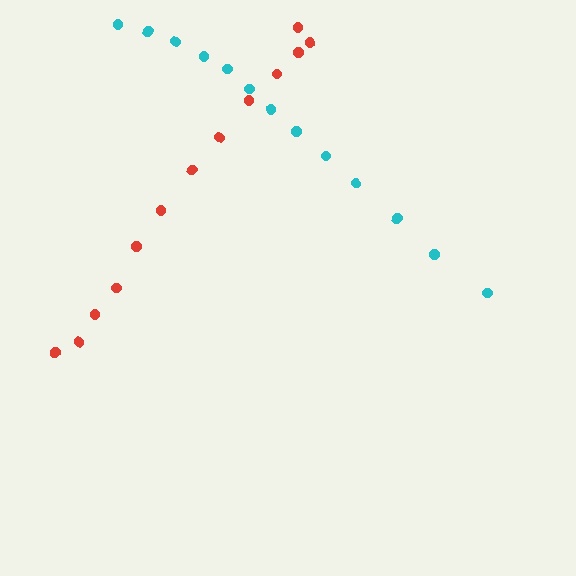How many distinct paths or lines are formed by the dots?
There are 2 distinct paths.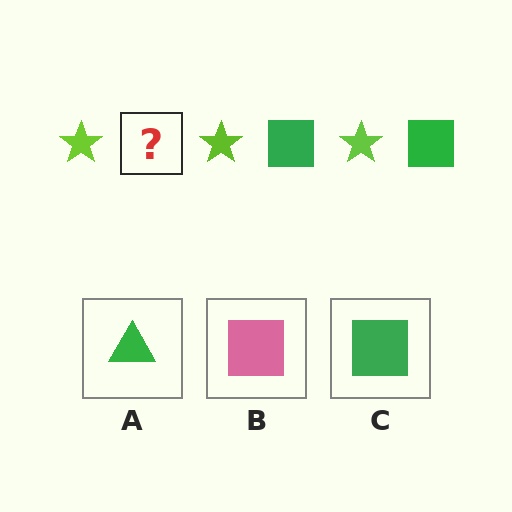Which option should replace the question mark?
Option C.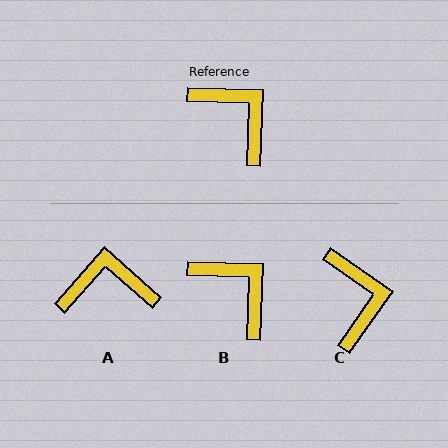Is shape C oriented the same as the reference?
No, it is off by about 33 degrees.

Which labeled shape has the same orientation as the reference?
B.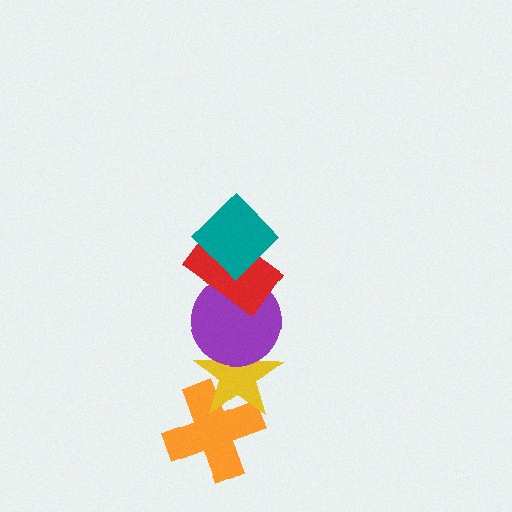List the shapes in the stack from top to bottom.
From top to bottom: the teal diamond, the red rectangle, the purple circle, the yellow star, the orange cross.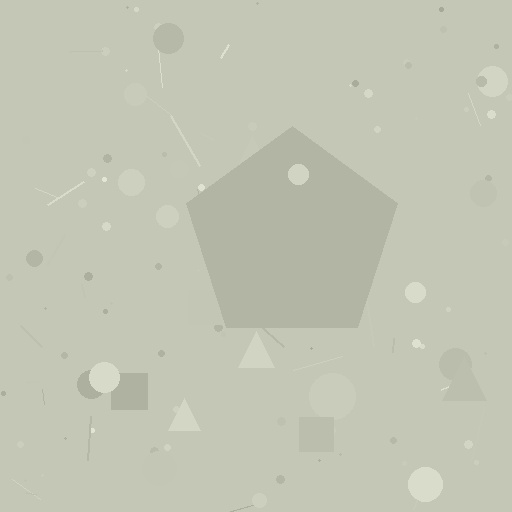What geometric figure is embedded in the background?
A pentagon is embedded in the background.